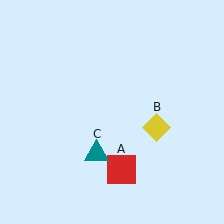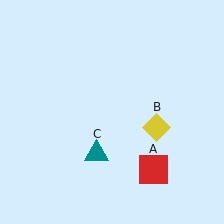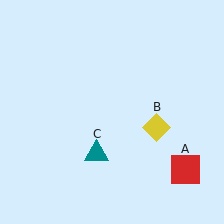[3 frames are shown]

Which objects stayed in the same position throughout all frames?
Yellow diamond (object B) and teal triangle (object C) remained stationary.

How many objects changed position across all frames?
1 object changed position: red square (object A).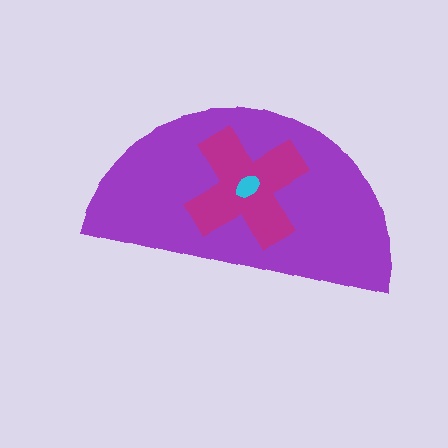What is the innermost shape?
The cyan ellipse.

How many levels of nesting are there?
3.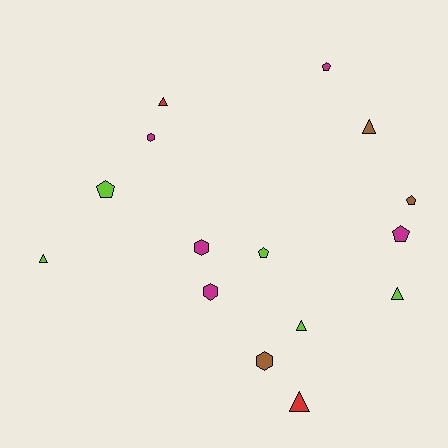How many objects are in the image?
There are 15 objects.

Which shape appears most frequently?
Triangle, with 6 objects.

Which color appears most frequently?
Magenta, with 5 objects.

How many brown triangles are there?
There is 1 brown triangle.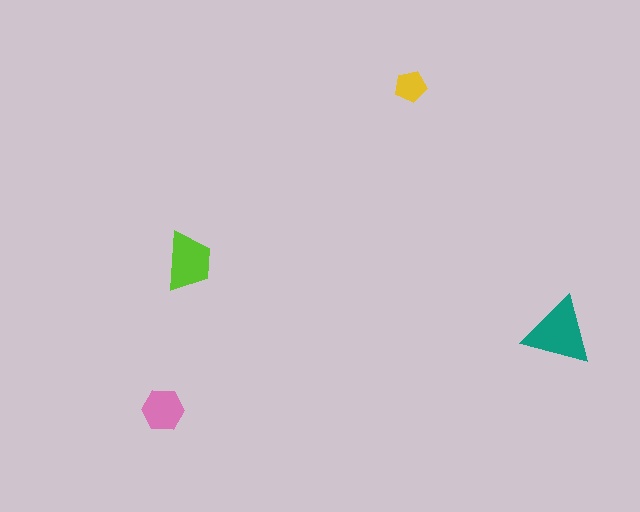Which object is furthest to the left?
The pink hexagon is leftmost.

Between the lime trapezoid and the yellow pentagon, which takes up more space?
The lime trapezoid.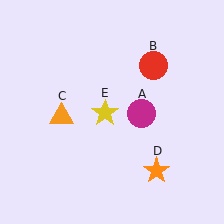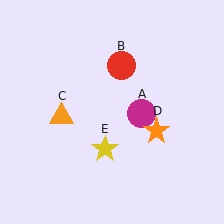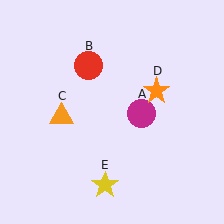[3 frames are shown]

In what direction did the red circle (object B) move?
The red circle (object B) moved left.